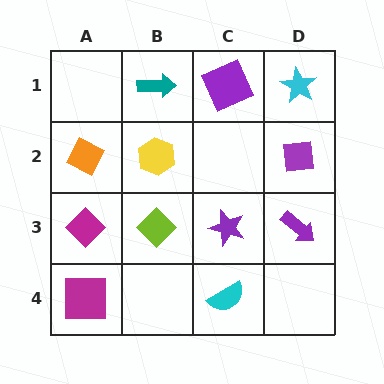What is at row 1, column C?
A purple square.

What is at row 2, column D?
A purple square.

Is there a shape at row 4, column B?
No, that cell is empty.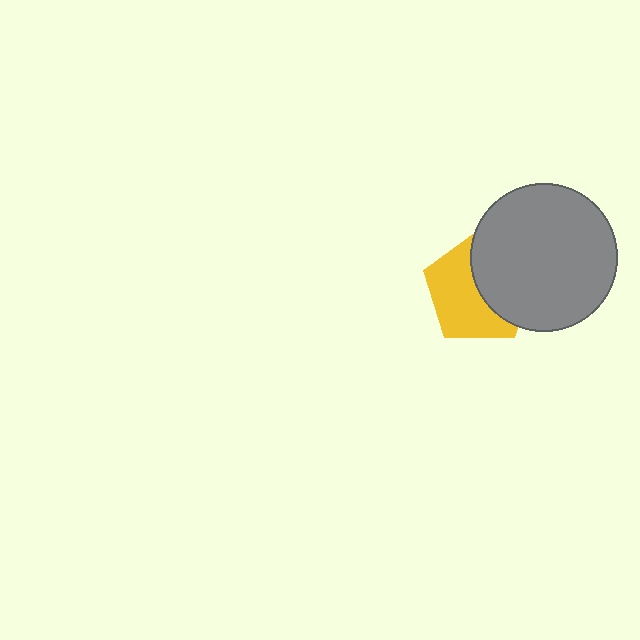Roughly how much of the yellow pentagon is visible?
About half of it is visible (roughly 55%).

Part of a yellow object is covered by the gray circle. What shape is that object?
It is a pentagon.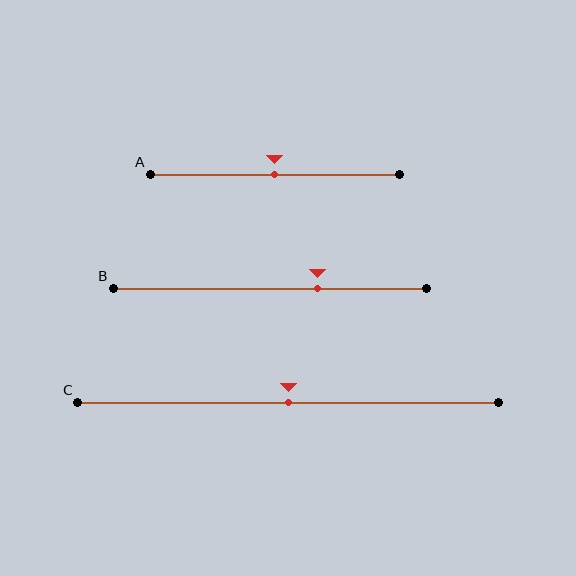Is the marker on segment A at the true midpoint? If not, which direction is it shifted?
Yes, the marker on segment A is at the true midpoint.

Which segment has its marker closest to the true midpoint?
Segment A has its marker closest to the true midpoint.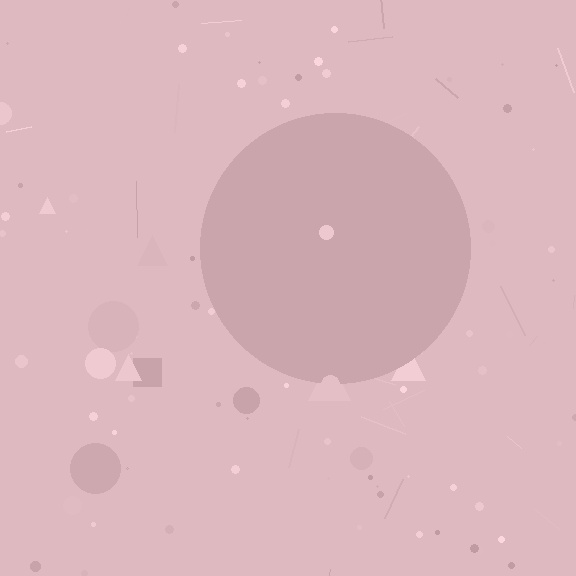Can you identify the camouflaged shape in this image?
The camouflaged shape is a circle.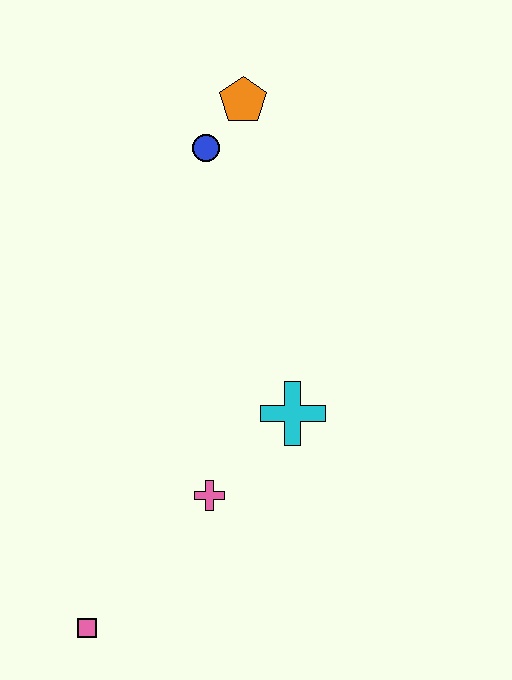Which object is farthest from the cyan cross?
The orange pentagon is farthest from the cyan cross.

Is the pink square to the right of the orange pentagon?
No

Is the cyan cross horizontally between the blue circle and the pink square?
No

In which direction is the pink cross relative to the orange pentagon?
The pink cross is below the orange pentagon.